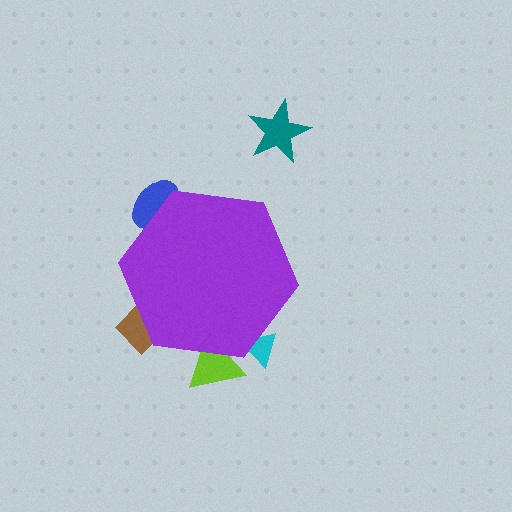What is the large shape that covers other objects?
A purple hexagon.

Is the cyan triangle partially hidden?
Yes, the cyan triangle is partially hidden behind the purple hexagon.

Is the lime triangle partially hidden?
Yes, the lime triangle is partially hidden behind the purple hexagon.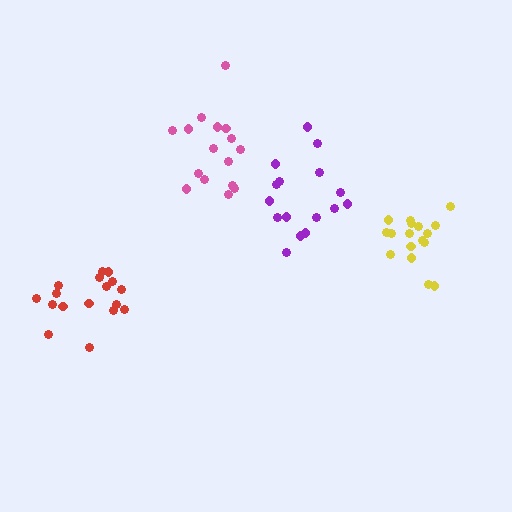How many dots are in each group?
Group 1: 17 dots, Group 2: 16 dots, Group 3: 17 dots, Group 4: 16 dots (66 total).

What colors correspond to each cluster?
The clusters are colored: yellow, pink, red, purple.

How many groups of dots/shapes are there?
There are 4 groups.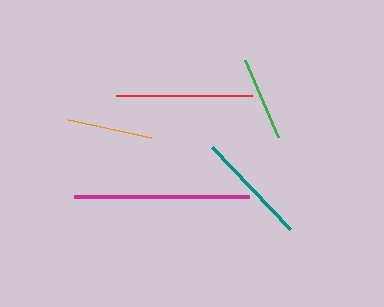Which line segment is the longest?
The magenta line is the longest at approximately 176 pixels.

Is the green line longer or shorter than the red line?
The red line is longer than the green line.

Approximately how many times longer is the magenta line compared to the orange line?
The magenta line is approximately 2.1 times the length of the orange line.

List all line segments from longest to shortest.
From longest to shortest: magenta, red, teal, orange, green.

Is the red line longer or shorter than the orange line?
The red line is longer than the orange line.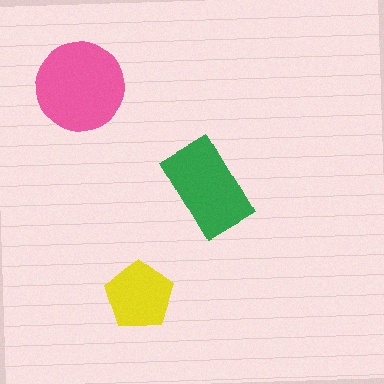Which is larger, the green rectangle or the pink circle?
The pink circle.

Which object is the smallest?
The yellow pentagon.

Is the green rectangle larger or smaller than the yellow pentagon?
Larger.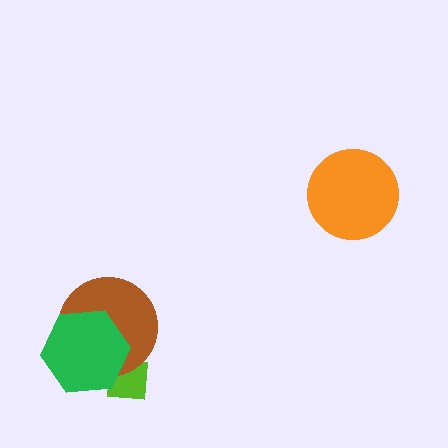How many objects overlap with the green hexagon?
2 objects overlap with the green hexagon.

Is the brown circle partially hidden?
Yes, it is partially covered by another shape.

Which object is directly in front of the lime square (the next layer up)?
The brown circle is directly in front of the lime square.